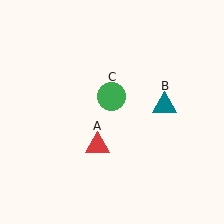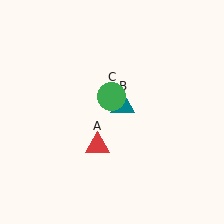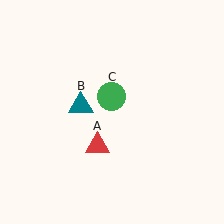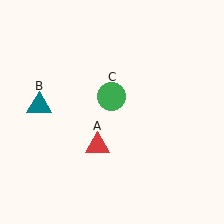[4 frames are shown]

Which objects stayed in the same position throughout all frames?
Red triangle (object A) and green circle (object C) remained stationary.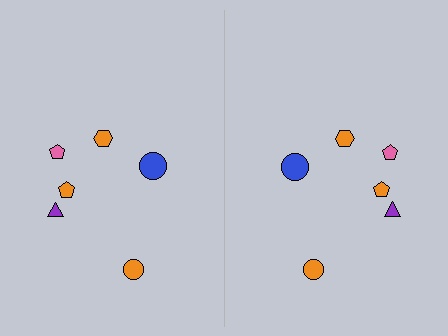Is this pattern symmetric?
Yes, this pattern has bilateral (reflection) symmetry.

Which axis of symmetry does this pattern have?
The pattern has a vertical axis of symmetry running through the center of the image.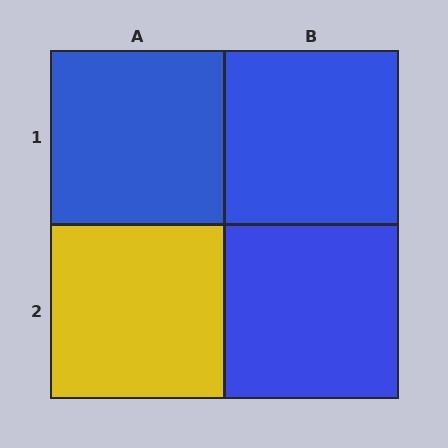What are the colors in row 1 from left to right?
Blue, blue.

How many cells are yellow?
1 cell is yellow.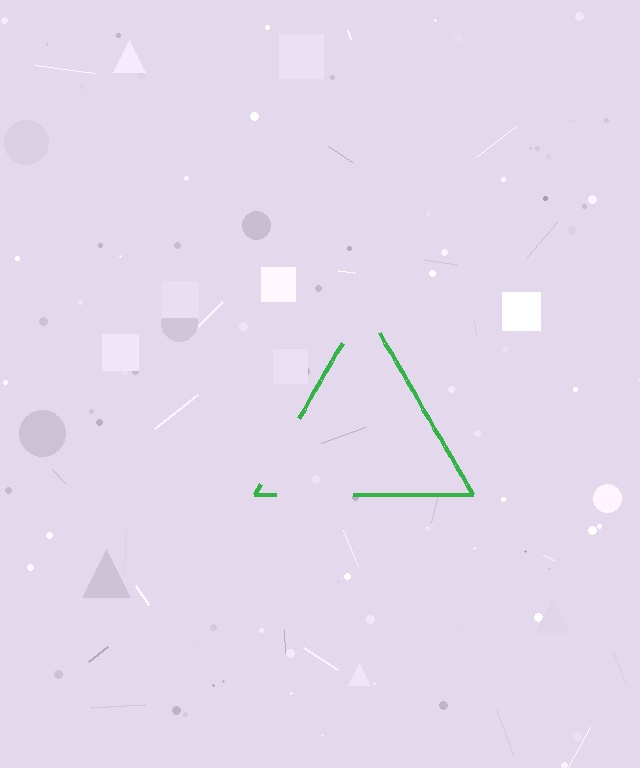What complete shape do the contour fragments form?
The contour fragments form a triangle.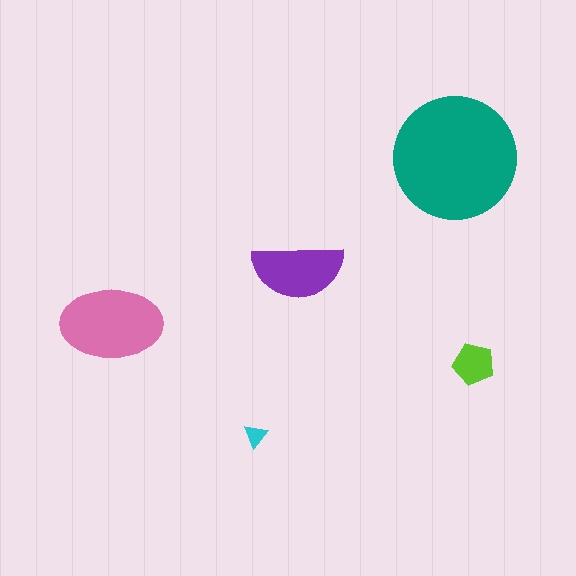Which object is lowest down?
The cyan triangle is bottommost.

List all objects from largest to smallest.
The teal circle, the pink ellipse, the purple semicircle, the lime pentagon, the cyan triangle.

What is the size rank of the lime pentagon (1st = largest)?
4th.